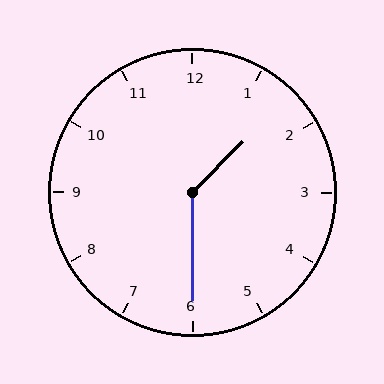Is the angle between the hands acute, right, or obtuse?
It is obtuse.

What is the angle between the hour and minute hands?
Approximately 135 degrees.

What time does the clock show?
1:30.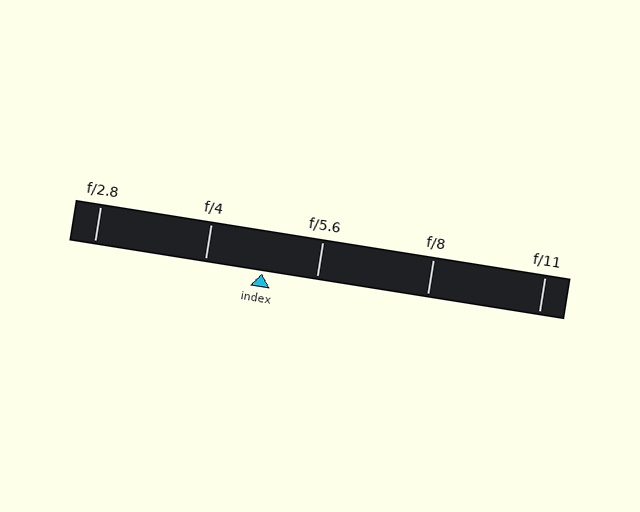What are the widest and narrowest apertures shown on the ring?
The widest aperture shown is f/2.8 and the narrowest is f/11.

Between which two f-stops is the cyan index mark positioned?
The index mark is between f/4 and f/5.6.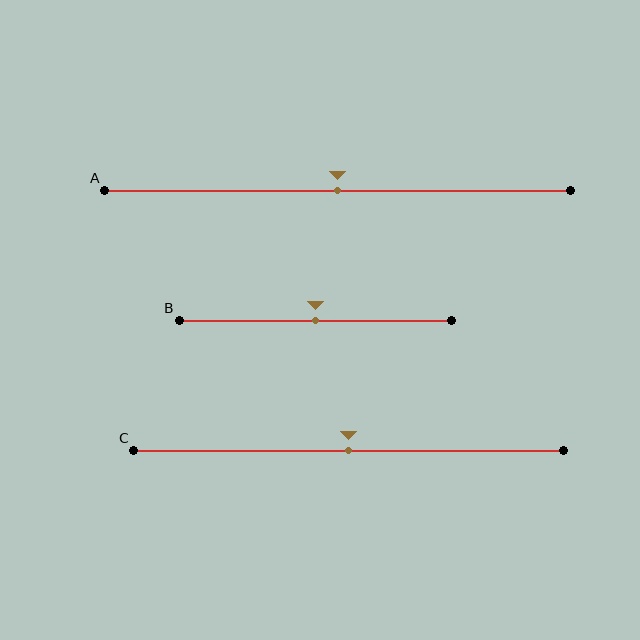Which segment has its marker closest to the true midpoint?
Segment A has its marker closest to the true midpoint.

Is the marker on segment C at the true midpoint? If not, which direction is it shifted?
Yes, the marker on segment C is at the true midpoint.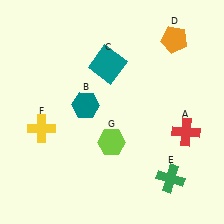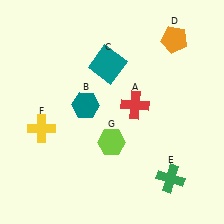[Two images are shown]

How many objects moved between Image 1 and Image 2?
1 object moved between the two images.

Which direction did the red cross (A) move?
The red cross (A) moved left.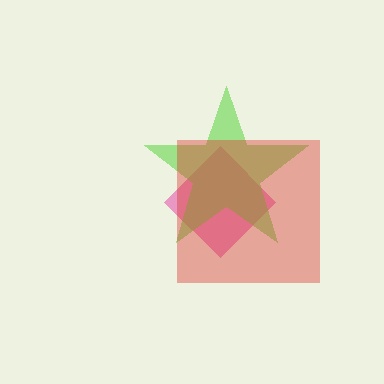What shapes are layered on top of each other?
The layered shapes are: a pink diamond, a lime star, a red square.